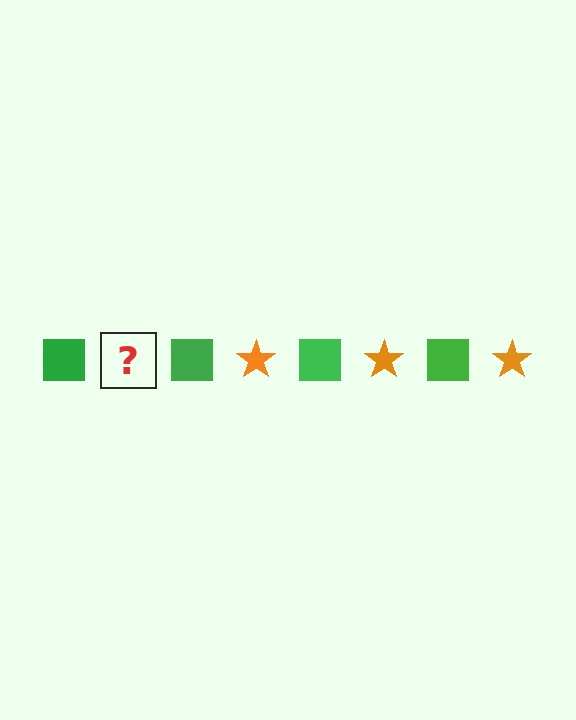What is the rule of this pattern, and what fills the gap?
The rule is that the pattern alternates between green square and orange star. The gap should be filled with an orange star.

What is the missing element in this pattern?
The missing element is an orange star.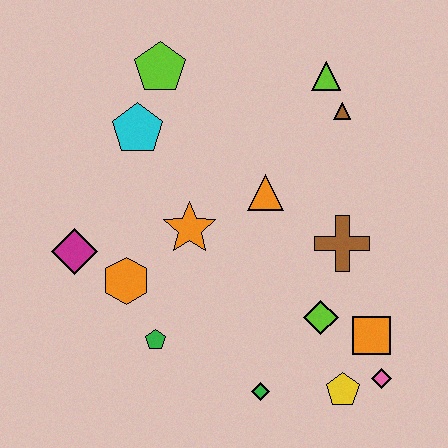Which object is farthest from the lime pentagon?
The pink diamond is farthest from the lime pentagon.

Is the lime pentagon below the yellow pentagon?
No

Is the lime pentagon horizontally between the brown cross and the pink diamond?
No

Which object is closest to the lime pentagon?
The cyan pentagon is closest to the lime pentagon.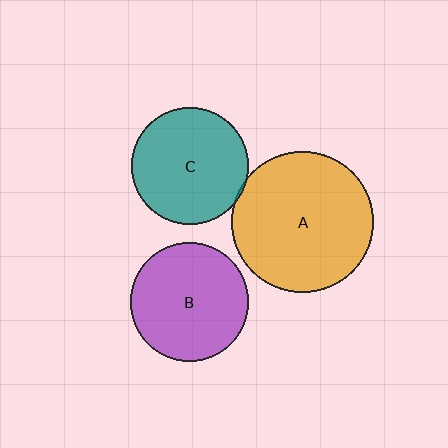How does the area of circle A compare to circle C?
Approximately 1.5 times.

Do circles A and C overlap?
Yes.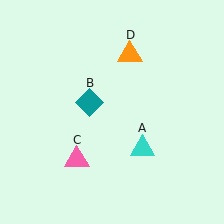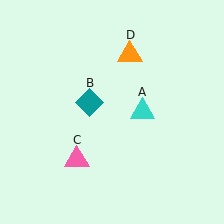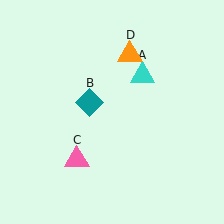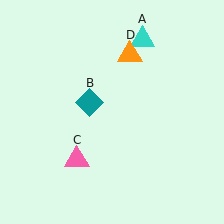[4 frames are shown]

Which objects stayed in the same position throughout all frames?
Teal diamond (object B) and pink triangle (object C) and orange triangle (object D) remained stationary.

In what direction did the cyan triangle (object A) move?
The cyan triangle (object A) moved up.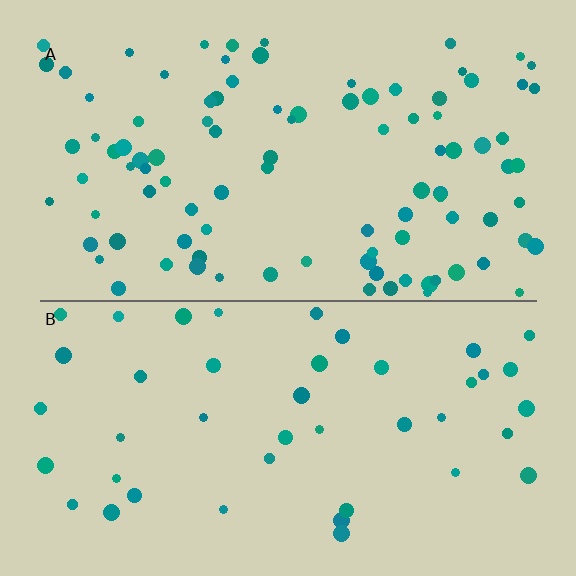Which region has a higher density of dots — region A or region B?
A (the top).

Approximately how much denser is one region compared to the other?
Approximately 2.2× — region A over region B.